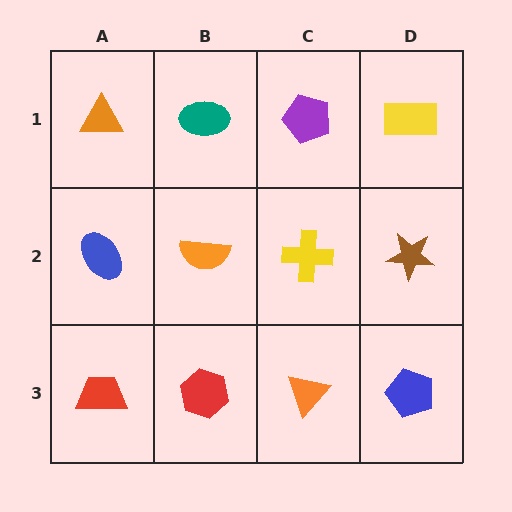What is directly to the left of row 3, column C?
A red hexagon.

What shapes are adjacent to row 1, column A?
A blue ellipse (row 2, column A), a teal ellipse (row 1, column B).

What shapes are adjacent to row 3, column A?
A blue ellipse (row 2, column A), a red hexagon (row 3, column B).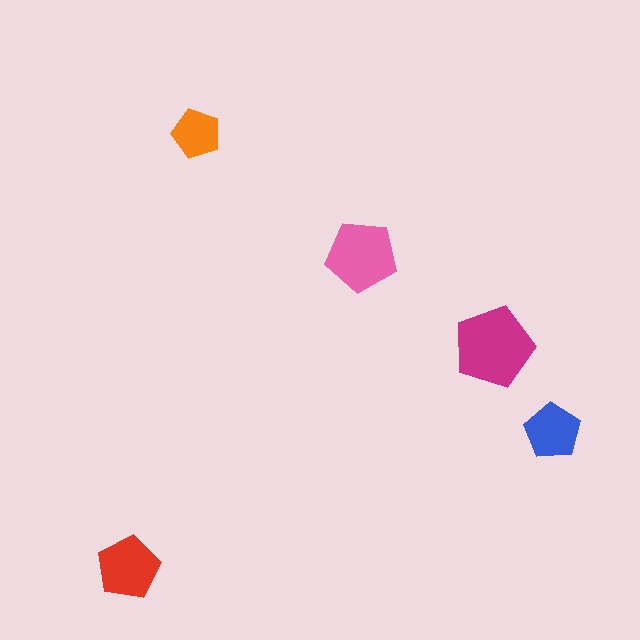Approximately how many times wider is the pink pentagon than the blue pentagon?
About 1.5 times wider.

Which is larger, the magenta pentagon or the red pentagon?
The magenta one.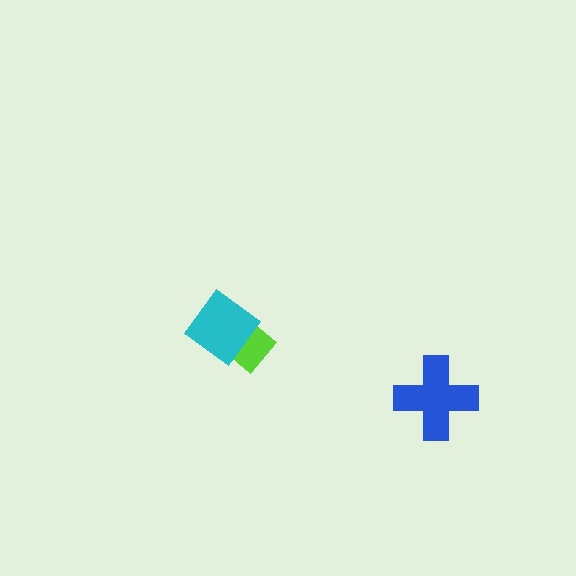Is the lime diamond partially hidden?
Yes, it is partially covered by another shape.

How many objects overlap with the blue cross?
0 objects overlap with the blue cross.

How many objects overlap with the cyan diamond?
1 object overlaps with the cyan diamond.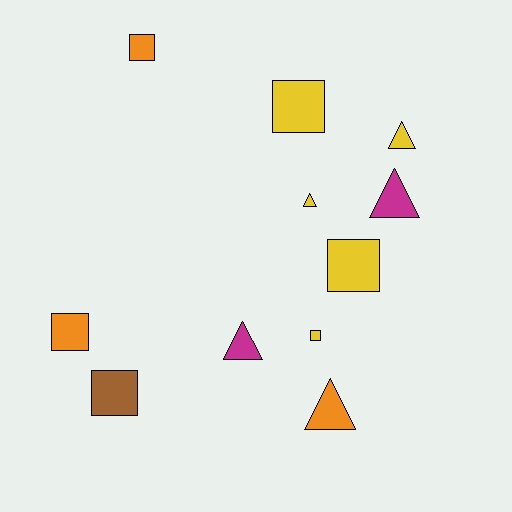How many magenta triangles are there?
There are 2 magenta triangles.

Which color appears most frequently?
Yellow, with 5 objects.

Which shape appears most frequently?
Square, with 6 objects.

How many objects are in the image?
There are 11 objects.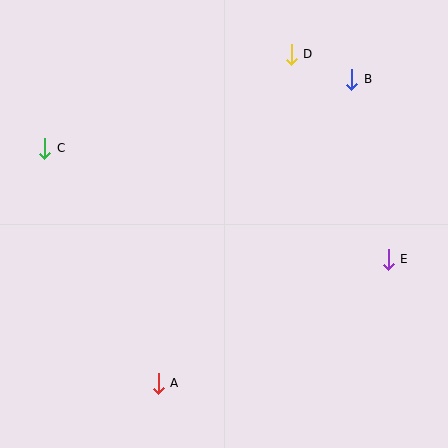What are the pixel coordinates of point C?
Point C is at (45, 148).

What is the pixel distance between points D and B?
The distance between D and B is 65 pixels.